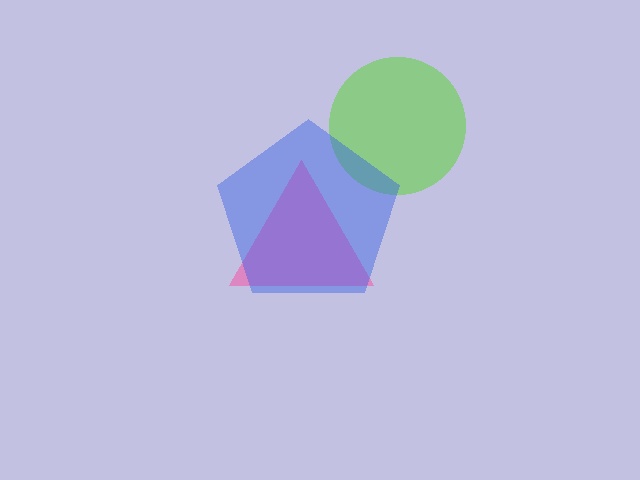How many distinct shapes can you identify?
There are 3 distinct shapes: a pink triangle, a lime circle, a blue pentagon.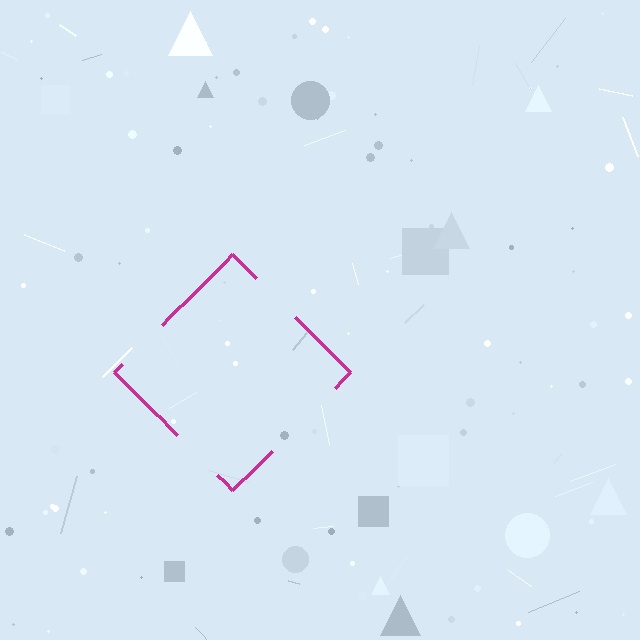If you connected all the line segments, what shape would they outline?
They would outline a diamond.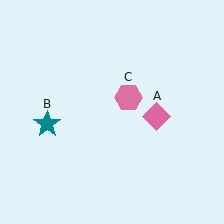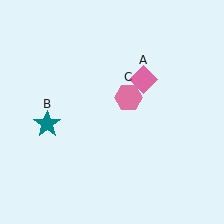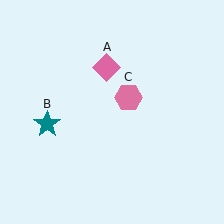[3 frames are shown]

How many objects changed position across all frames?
1 object changed position: pink diamond (object A).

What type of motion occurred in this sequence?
The pink diamond (object A) rotated counterclockwise around the center of the scene.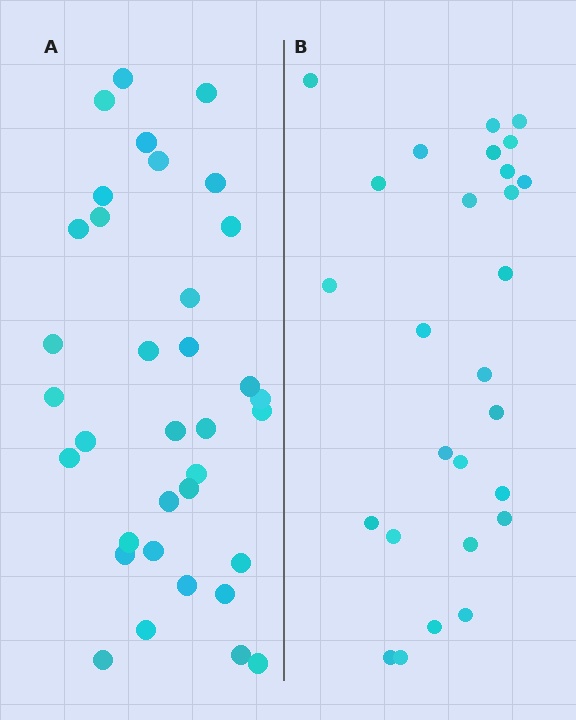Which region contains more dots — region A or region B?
Region A (the left region) has more dots.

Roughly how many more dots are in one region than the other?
Region A has roughly 8 or so more dots than region B.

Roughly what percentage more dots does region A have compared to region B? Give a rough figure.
About 30% more.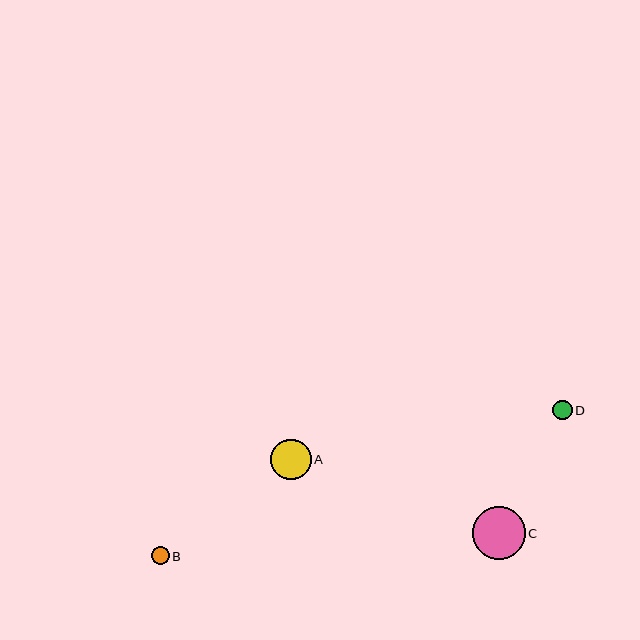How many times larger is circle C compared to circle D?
Circle C is approximately 2.8 times the size of circle D.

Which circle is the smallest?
Circle B is the smallest with a size of approximately 18 pixels.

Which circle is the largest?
Circle C is the largest with a size of approximately 53 pixels.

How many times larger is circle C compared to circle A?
Circle C is approximately 1.3 times the size of circle A.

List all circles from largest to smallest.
From largest to smallest: C, A, D, B.